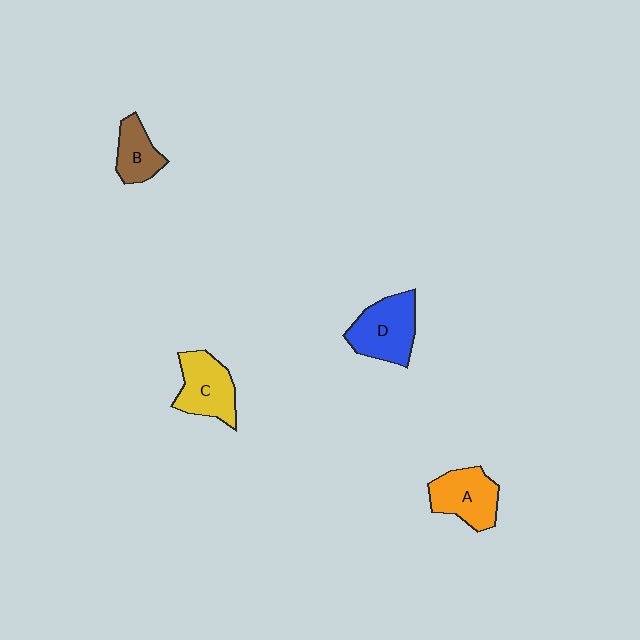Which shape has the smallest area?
Shape B (brown).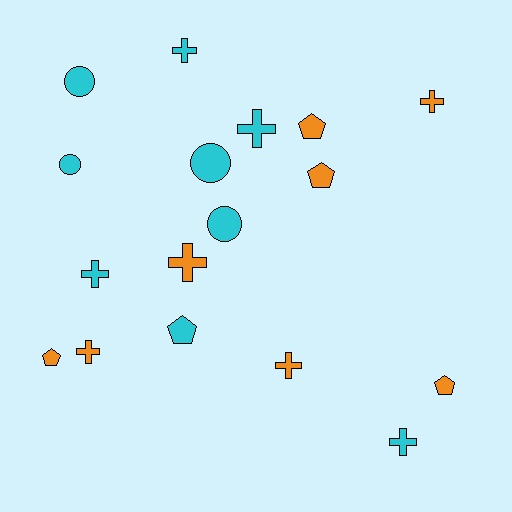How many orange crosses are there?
There are 4 orange crosses.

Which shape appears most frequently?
Cross, with 8 objects.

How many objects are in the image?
There are 17 objects.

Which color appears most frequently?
Cyan, with 9 objects.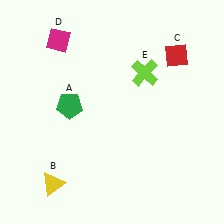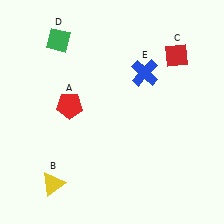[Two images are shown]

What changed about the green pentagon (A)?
In Image 1, A is green. In Image 2, it changed to red.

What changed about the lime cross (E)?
In Image 1, E is lime. In Image 2, it changed to blue.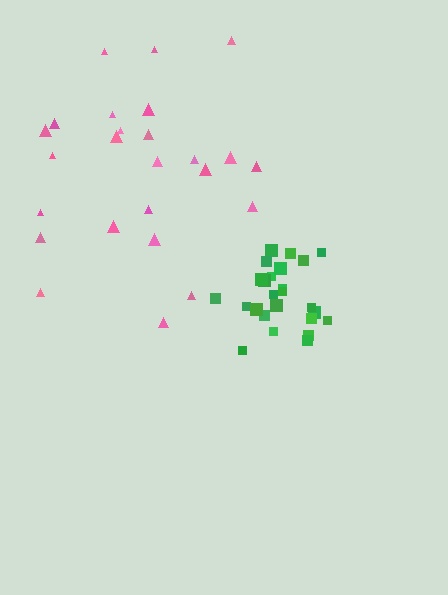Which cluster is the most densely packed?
Green.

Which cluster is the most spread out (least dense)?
Pink.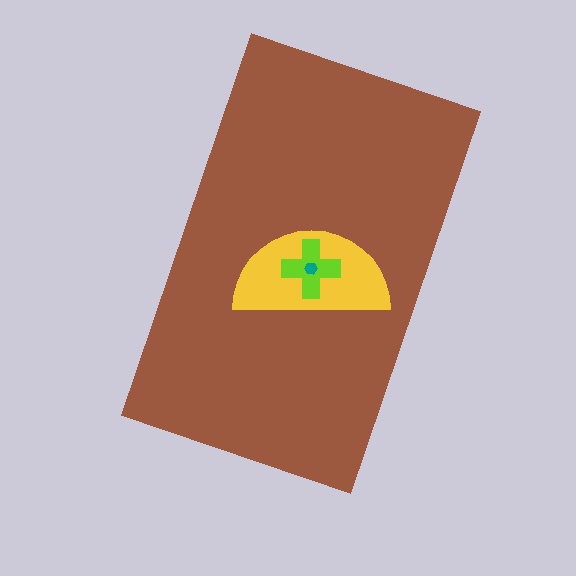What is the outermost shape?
The brown rectangle.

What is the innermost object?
The teal hexagon.